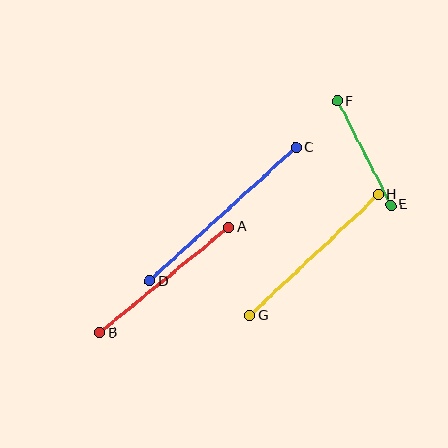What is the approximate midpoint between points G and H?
The midpoint is at approximately (314, 255) pixels.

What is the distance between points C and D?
The distance is approximately 198 pixels.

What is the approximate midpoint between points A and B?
The midpoint is at approximately (164, 280) pixels.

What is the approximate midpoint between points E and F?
The midpoint is at approximately (364, 153) pixels.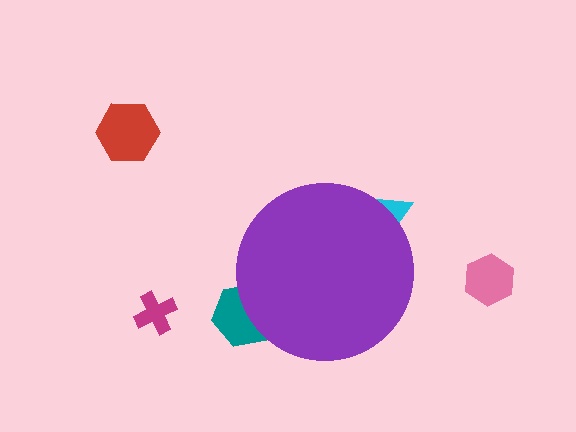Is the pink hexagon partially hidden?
No, the pink hexagon is fully visible.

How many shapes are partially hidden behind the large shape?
2 shapes are partially hidden.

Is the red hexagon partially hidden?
No, the red hexagon is fully visible.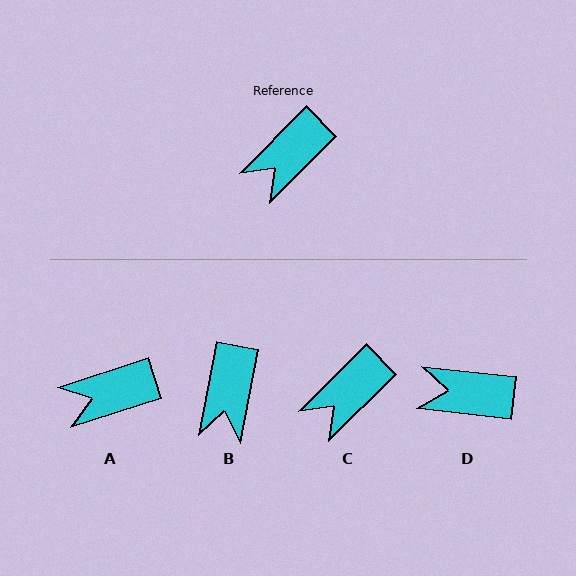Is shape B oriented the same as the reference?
No, it is off by about 34 degrees.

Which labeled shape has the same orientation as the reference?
C.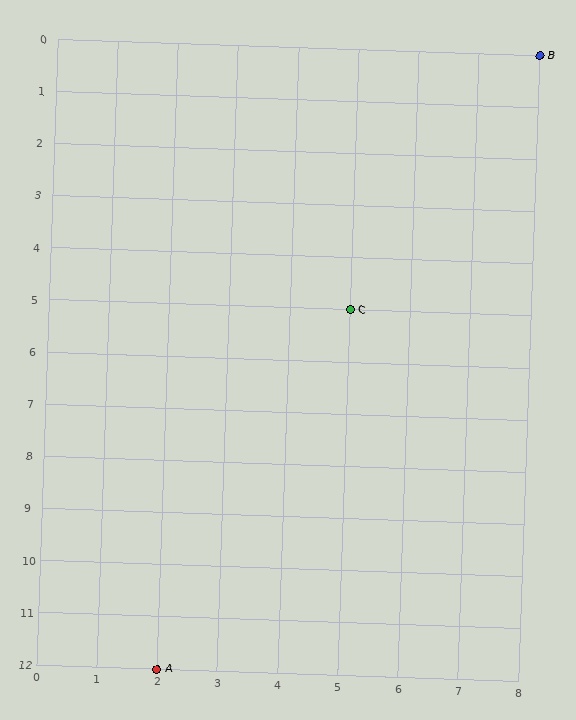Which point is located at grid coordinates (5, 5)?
Point C is at (5, 5).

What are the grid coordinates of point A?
Point A is at grid coordinates (2, 12).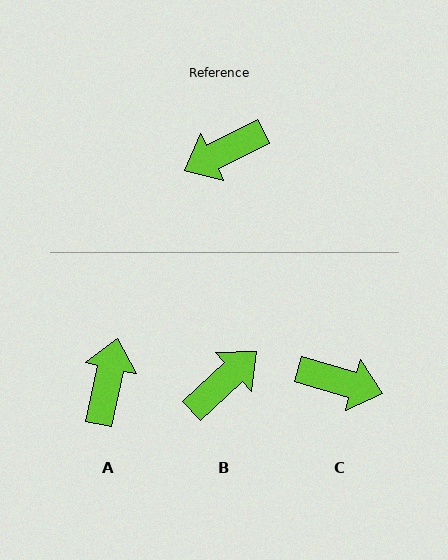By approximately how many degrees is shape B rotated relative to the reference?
Approximately 163 degrees clockwise.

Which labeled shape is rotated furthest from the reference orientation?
B, about 163 degrees away.